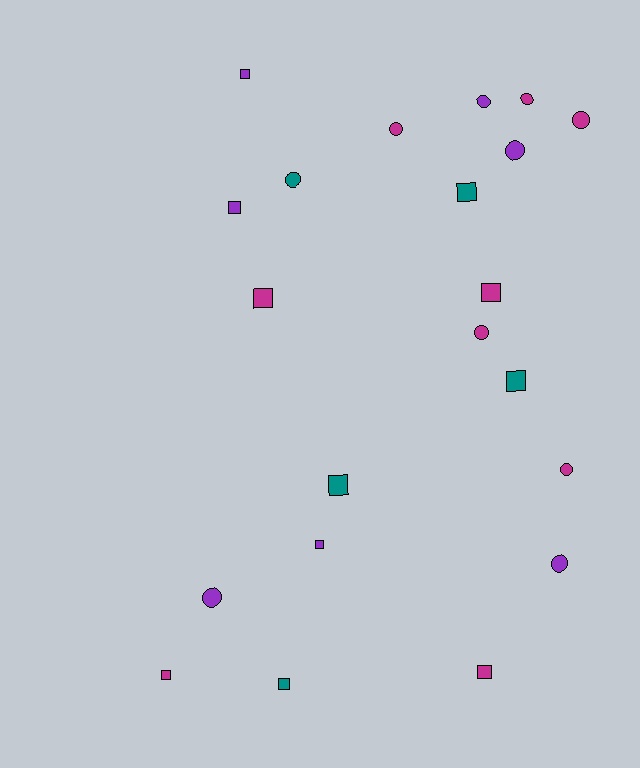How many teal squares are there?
There are 4 teal squares.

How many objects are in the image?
There are 21 objects.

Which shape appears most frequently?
Square, with 11 objects.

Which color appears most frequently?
Magenta, with 9 objects.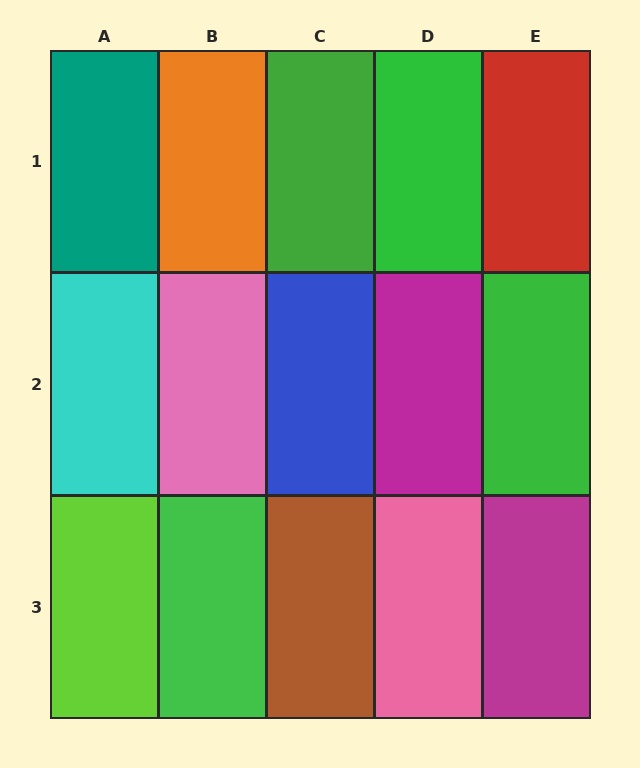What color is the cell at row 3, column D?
Pink.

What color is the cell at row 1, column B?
Orange.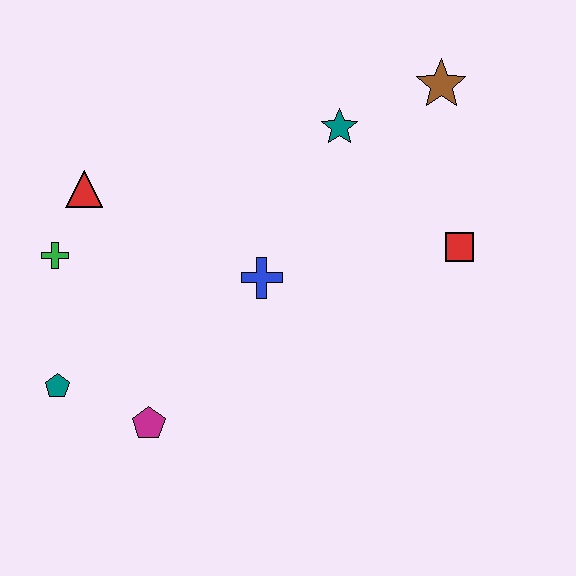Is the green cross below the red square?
Yes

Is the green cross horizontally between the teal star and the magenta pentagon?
No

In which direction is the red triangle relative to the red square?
The red triangle is to the left of the red square.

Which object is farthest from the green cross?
The brown star is farthest from the green cross.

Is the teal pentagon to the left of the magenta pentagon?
Yes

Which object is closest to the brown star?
The teal star is closest to the brown star.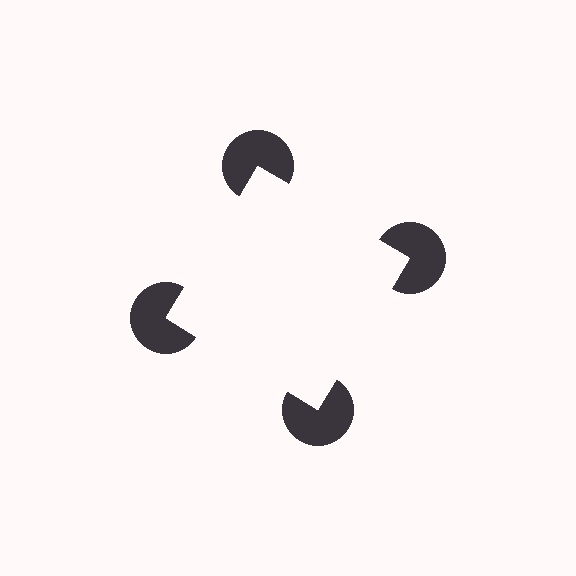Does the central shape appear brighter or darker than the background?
It typically appears slightly brighter than the background, even though no actual brightness change is drawn.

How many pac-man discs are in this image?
There are 4 — one at each vertex of the illusory square.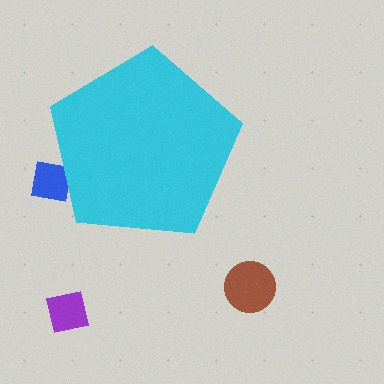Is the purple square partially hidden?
No, the purple square is fully visible.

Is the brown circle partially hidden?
No, the brown circle is fully visible.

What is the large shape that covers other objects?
A cyan pentagon.